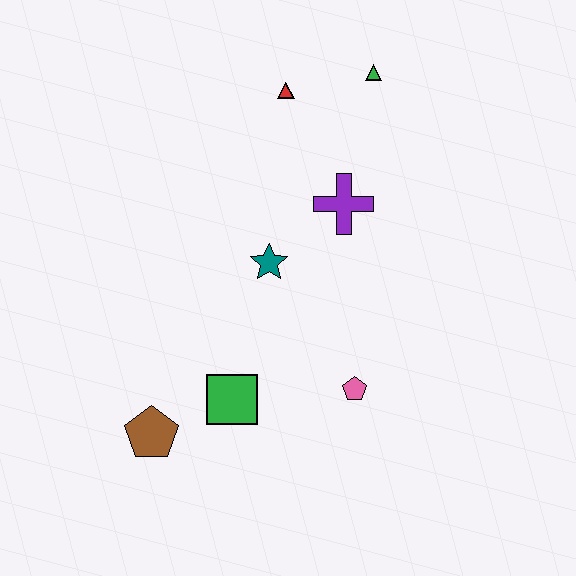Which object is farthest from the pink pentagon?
The green triangle is farthest from the pink pentagon.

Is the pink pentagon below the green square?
No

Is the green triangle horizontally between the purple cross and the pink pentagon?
No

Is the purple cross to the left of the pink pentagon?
Yes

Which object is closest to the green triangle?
The red triangle is closest to the green triangle.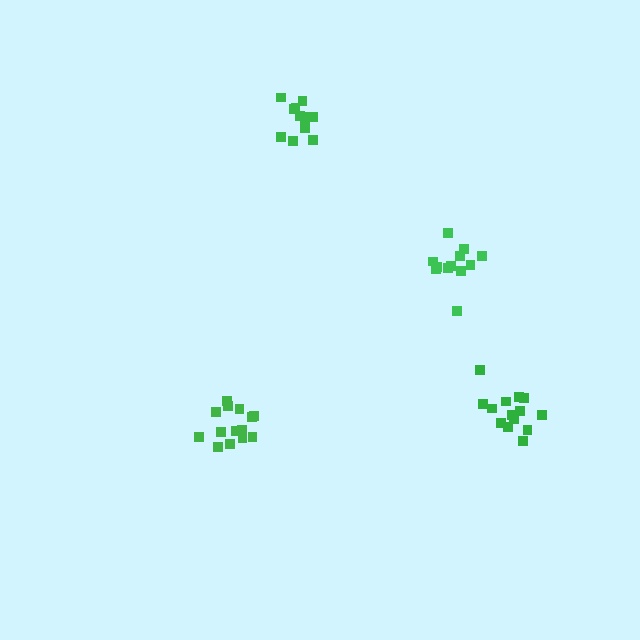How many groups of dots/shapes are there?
There are 4 groups.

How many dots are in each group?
Group 1: 14 dots, Group 2: 12 dots, Group 3: 14 dots, Group 4: 12 dots (52 total).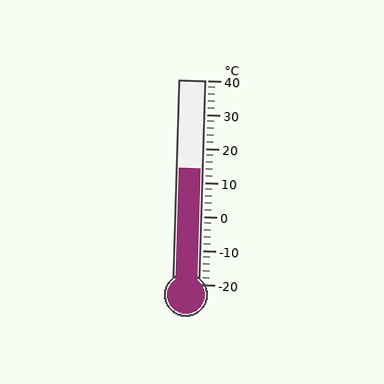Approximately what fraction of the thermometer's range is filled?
The thermometer is filled to approximately 55% of its range.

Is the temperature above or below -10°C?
The temperature is above -10°C.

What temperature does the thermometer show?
The thermometer shows approximately 14°C.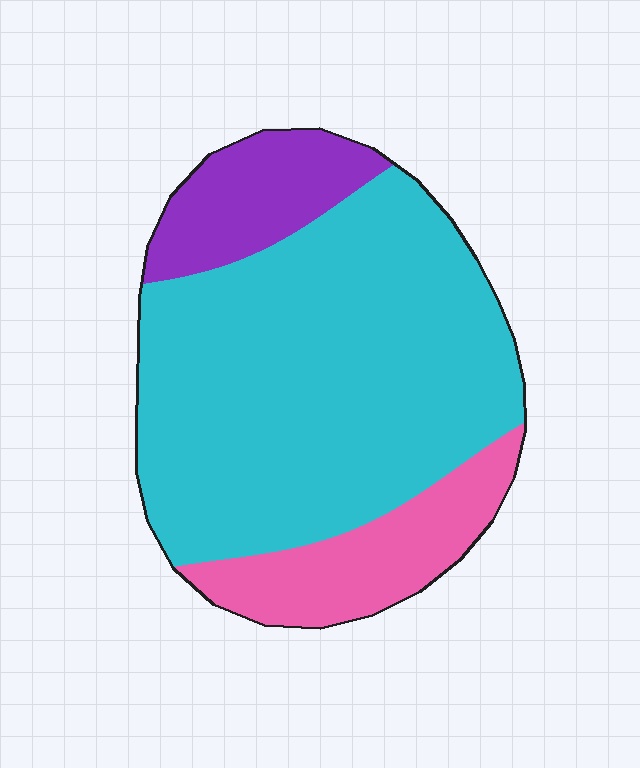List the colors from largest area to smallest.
From largest to smallest: cyan, pink, purple.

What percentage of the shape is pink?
Pink covers roughly 15% of the shape.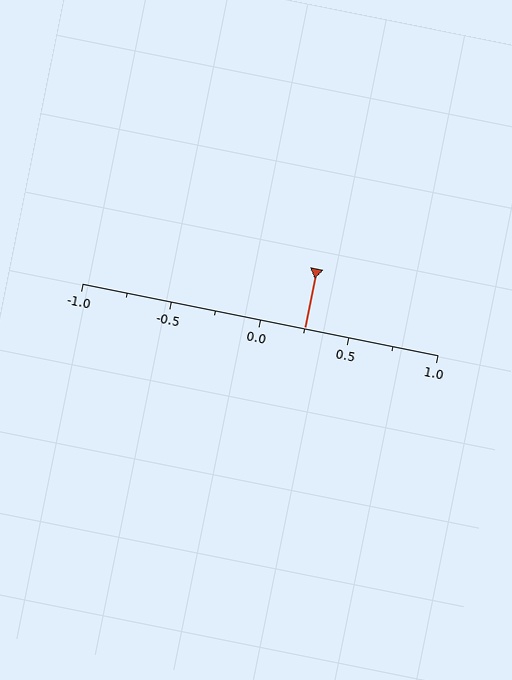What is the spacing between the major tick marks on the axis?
The major ticks are spaced 0.5 apart.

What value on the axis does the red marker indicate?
The marker indicates approximately 0.25.